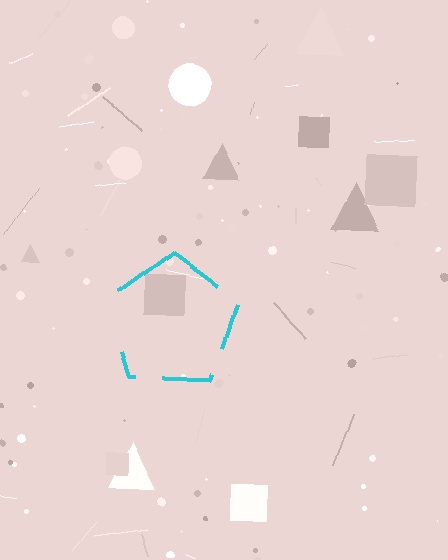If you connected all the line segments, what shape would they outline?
They would outline a pentagon.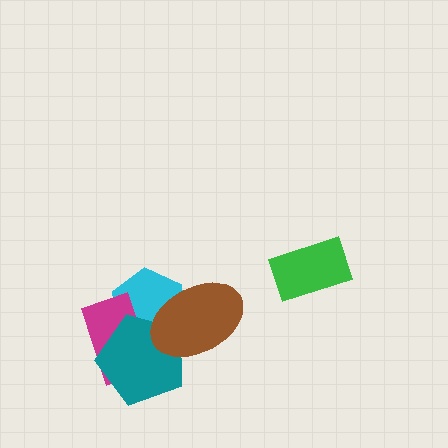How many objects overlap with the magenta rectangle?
2 objects overlap with the magenta rectangle.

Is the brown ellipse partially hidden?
No, no other shape covers it.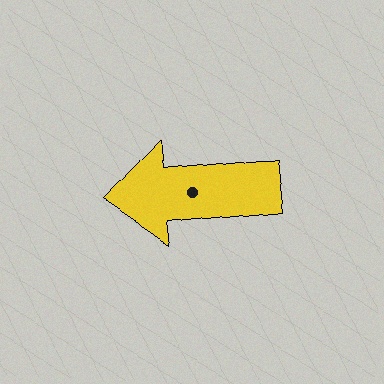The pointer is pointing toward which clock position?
Roughly 9 o'clock.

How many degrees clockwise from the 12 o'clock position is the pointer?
Approximately 264 degrees.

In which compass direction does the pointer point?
West.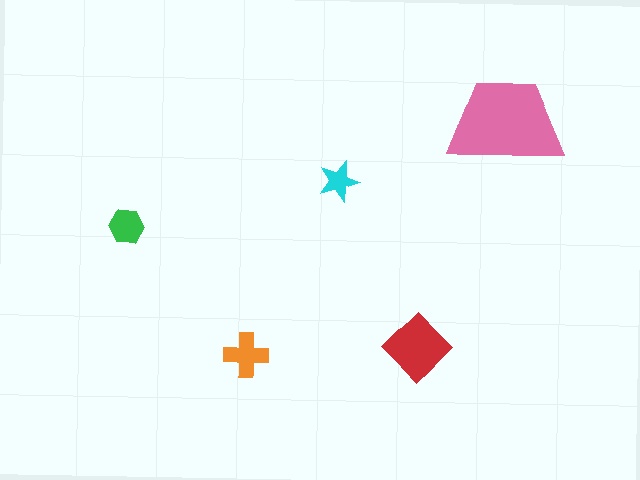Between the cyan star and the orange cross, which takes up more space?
The orange cross.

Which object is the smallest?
The cyan star.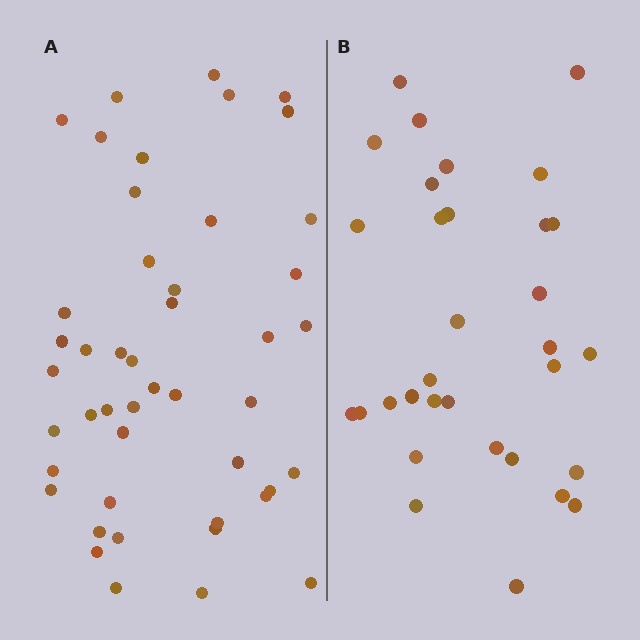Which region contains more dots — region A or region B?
Region A (the left region) has more dots.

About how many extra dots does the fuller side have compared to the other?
Region A has approximately 15 more dots than region B.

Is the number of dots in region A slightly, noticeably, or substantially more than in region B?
Region A has noticeably more, but not dramatically so. The ratio is roughly 1.4 to 1.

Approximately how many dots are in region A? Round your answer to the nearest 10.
About 50 dots. (The exact count is 46, which rounds to 50.)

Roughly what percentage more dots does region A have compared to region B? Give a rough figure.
About 45% more.